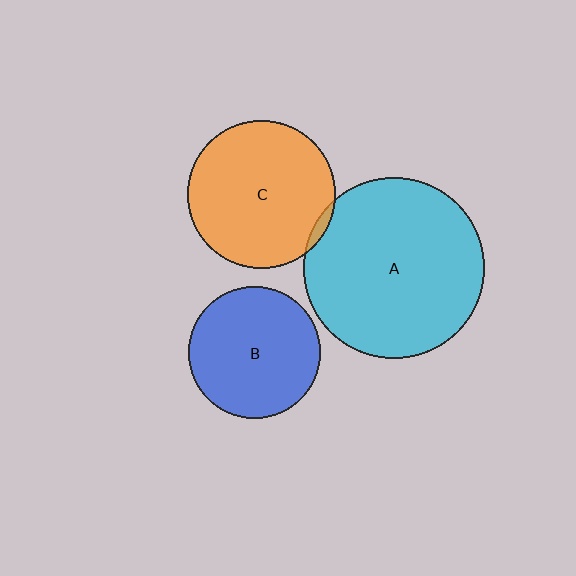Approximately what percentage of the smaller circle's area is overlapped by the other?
Approximately 5%.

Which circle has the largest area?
Circle A (cyan).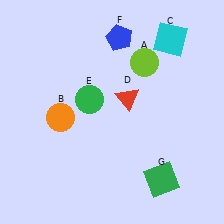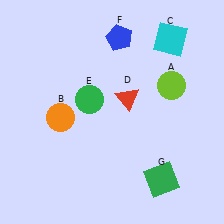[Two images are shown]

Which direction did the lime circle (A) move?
The lime circle (A) moved right.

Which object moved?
The lime circle (A) moved right.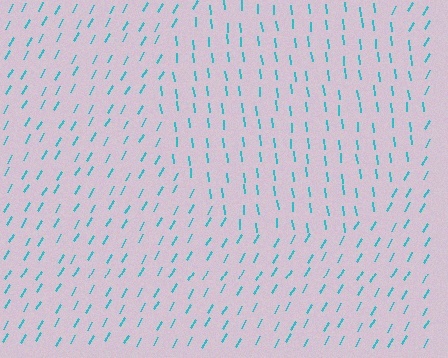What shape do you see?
I see a circle.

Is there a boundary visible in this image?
Yes, there is a texture boundary formed by a change in line orientation.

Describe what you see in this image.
The image is filled with small cyan line segments. A circle region in the image has lines oriented differently from the surrounding lines, creating a visible texture boundary.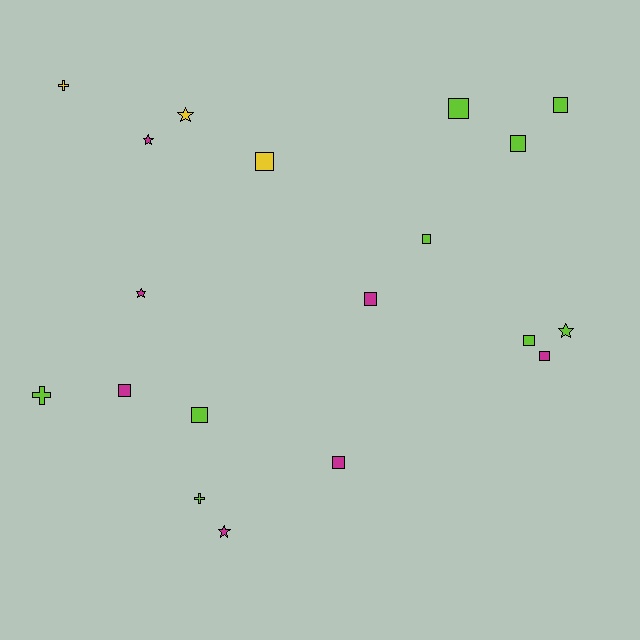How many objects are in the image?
There are 19 objects.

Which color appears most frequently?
Lime, with 9 objects.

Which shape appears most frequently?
Square, with 11 objects.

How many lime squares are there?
There are 6 lime squares.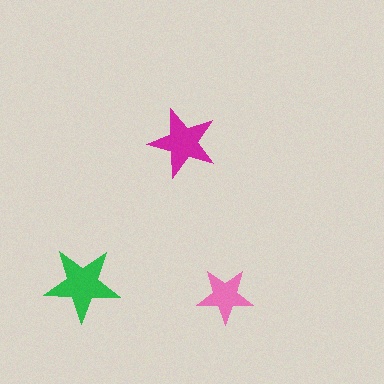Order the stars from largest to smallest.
the green one, the magenta one, the pink one.